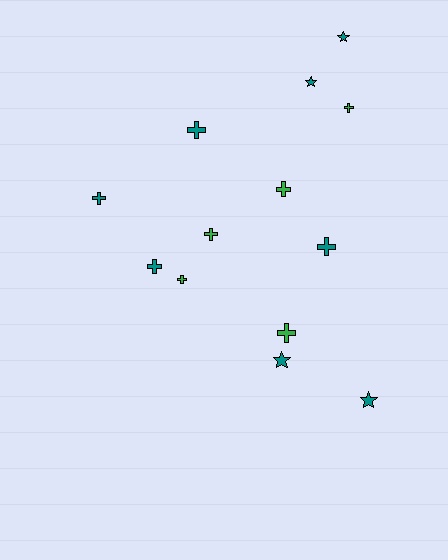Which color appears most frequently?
Teal, with 8 objects.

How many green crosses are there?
There are 5 green crosses.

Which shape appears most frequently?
Cross, with 9 objects.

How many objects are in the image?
There are 13 objects.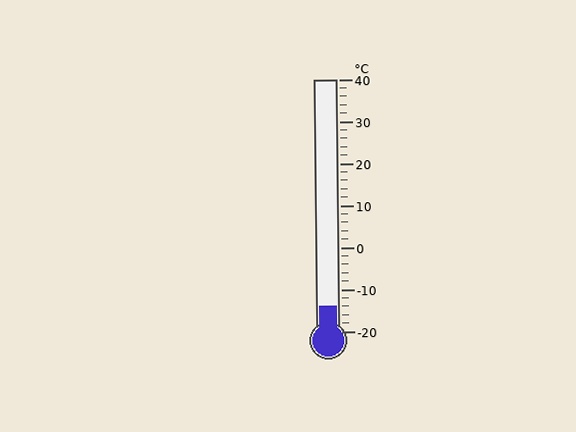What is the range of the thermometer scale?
The thermometer scale ranges from -20°C to 40°C.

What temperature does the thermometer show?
The thermometer shows approximately -14°C.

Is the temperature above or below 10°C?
The temperature is below 10°C.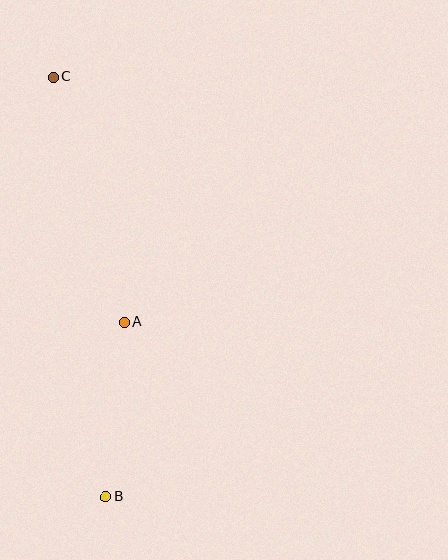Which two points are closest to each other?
Points A and B are closest to each other.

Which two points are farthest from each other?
Points B and C are farthest from each other.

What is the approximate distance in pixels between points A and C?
The distance between A and C is approximately 255 pixels.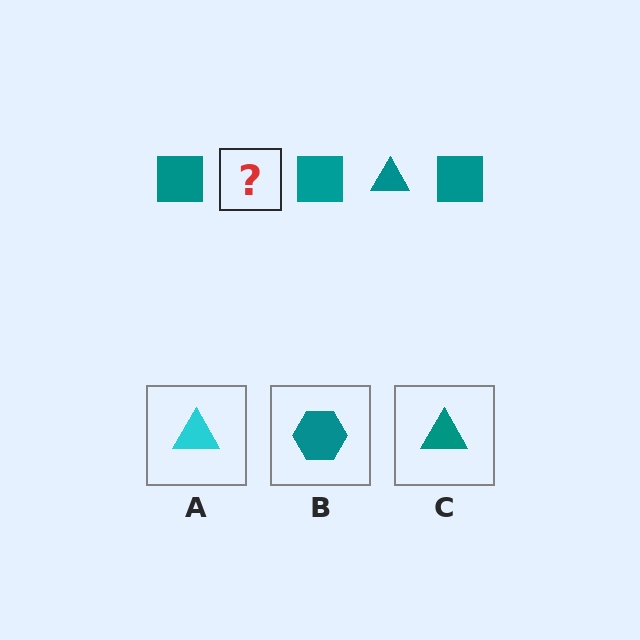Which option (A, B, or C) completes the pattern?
C.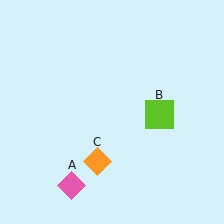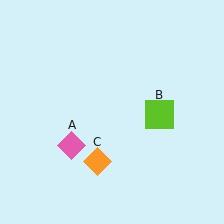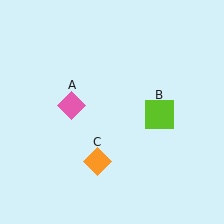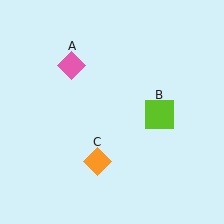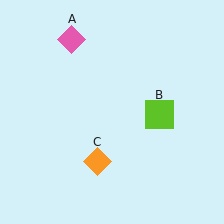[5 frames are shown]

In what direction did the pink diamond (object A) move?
The pink diamond (object A) moved up.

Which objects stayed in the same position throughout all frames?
Lime square (object B) and orange diamond (object C) remained stationary.